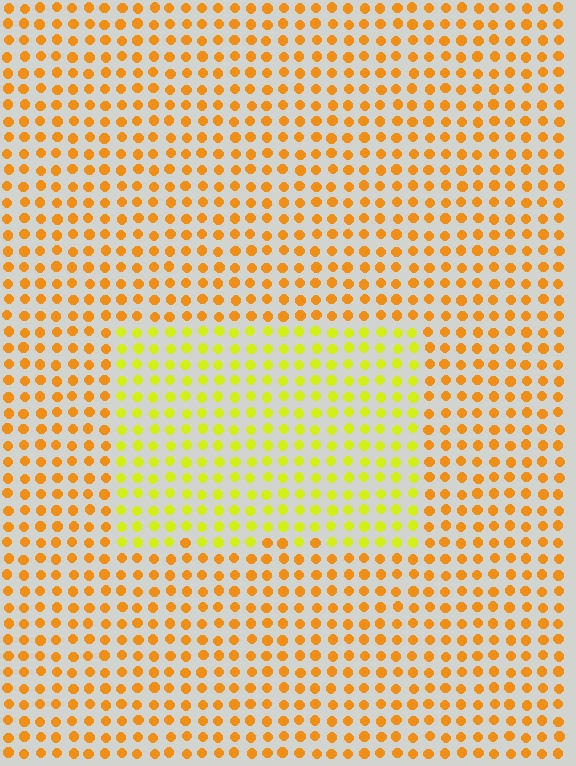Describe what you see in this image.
The image is filled with small orange elements in a uniform arrangement. A rectangle-shaped region is visible where the elements are tinted to a slightly different hue, forming a subtle color boundary.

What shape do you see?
I see a rectangle.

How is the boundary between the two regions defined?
The boundary is defined purely by a slight shift in hue (about 35 degrees). Spacing, size, and orientation are identical on both sides.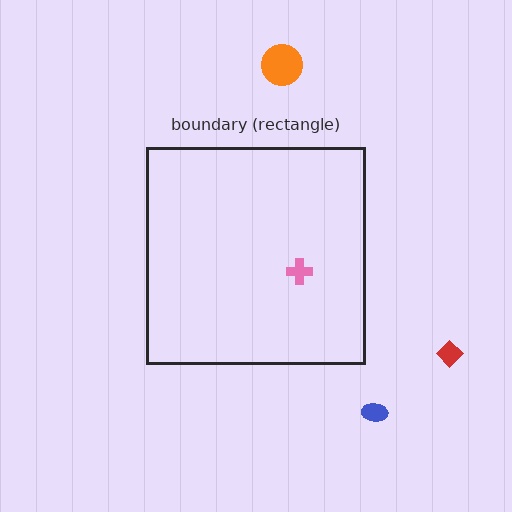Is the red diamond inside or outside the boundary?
Outside.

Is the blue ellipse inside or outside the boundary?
Outside.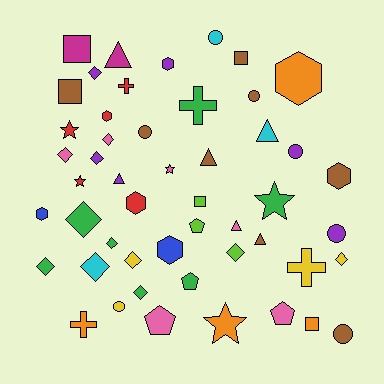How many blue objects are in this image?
There are 2 blue objects.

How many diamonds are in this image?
There are 12 diamonds.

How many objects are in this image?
There are 50 objects.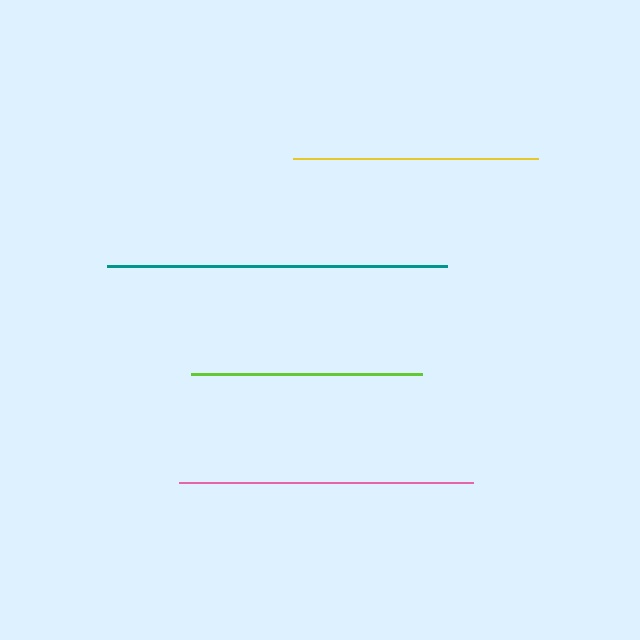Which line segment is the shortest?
The lime line is the shortest at approximately 231 pixels.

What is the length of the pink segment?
The pink segment is approximately 294 pixels long.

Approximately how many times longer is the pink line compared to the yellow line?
The pink line is approximately 1.2 times the length of the yellow line.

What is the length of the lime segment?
The lime segment is approximately 231 pixels long.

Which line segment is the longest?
The teal line is the longest at approximately 341 pixels.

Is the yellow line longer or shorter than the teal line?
The teal line is longer than the yellow line.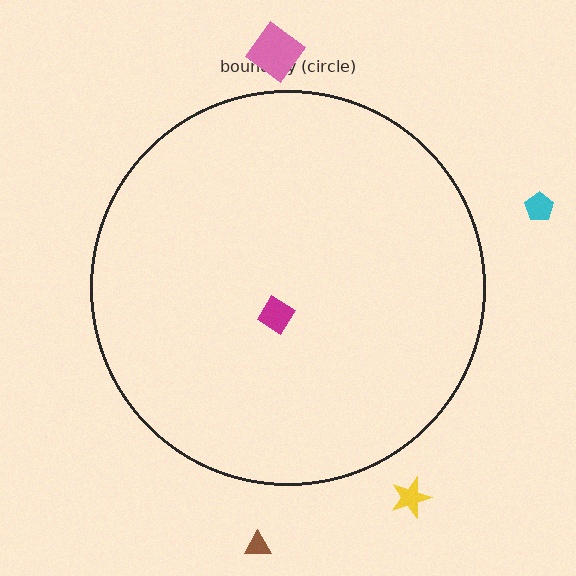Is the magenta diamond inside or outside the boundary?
Inside.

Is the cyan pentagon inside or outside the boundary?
Outside.